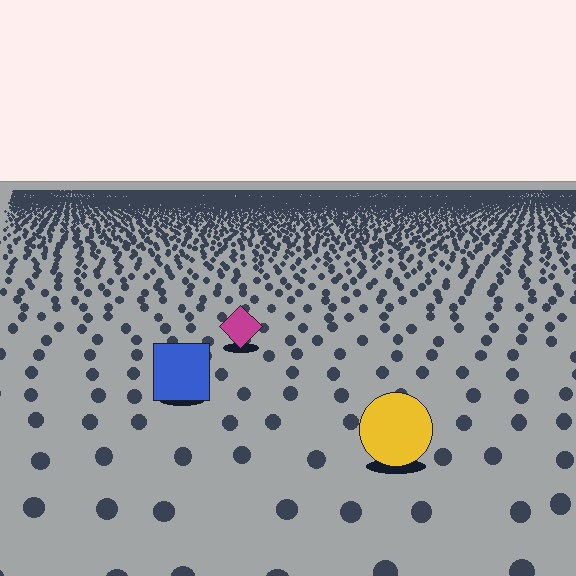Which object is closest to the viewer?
The yellow circle is closest. The texture marks near it are larger and more spread out.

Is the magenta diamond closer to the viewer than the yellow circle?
No. The yellow circle is closer — you can tell from the texture gradient: the ground texture is coarser near it.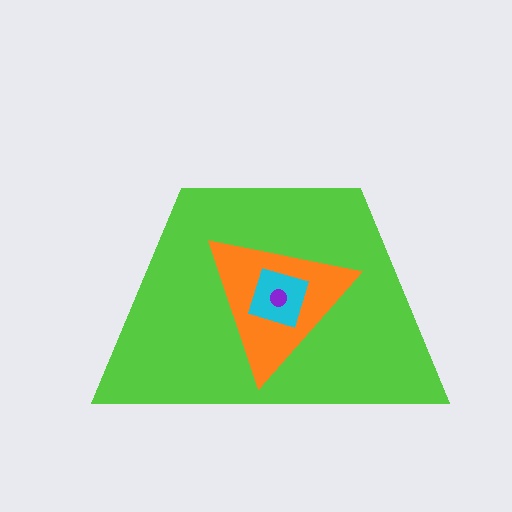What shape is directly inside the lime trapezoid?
The orange triangle.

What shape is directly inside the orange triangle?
The cyan diamond.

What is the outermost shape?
The lime trapezoid.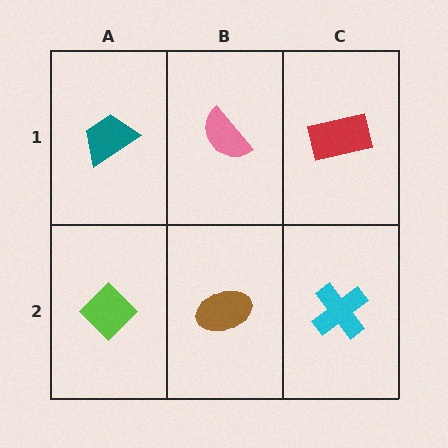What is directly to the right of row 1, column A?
A pink semicircle.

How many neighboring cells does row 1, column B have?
3.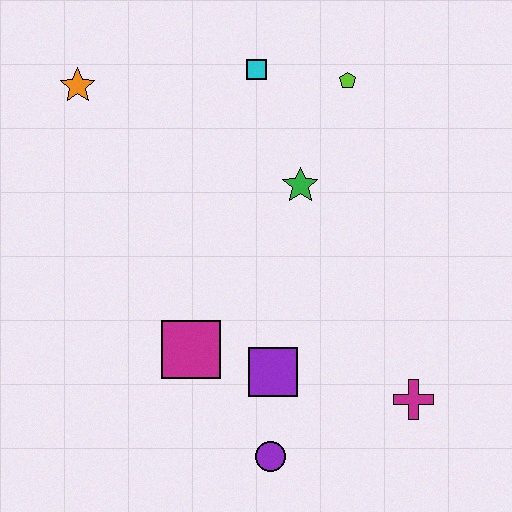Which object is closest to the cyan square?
The lime pentagon is closest to the cyan square.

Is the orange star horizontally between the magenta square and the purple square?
No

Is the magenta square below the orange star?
Yes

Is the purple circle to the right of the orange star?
Yes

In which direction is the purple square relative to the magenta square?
The purple square is to the right of the magenta square.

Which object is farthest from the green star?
The purple circle is farthest from the green star.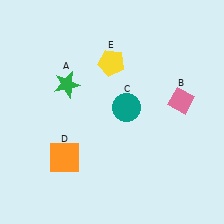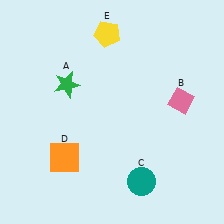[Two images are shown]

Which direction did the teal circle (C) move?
The teal circle (C) moved down.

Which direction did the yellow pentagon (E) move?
The yellow pentagon (E) moved up.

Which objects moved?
The objects that moved are: the teal circle (C), the yellow pentagon (E).